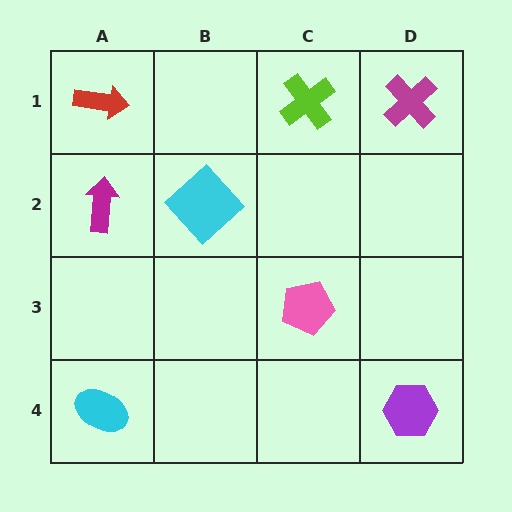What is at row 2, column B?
A cyan diamond.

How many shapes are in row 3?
1 shape.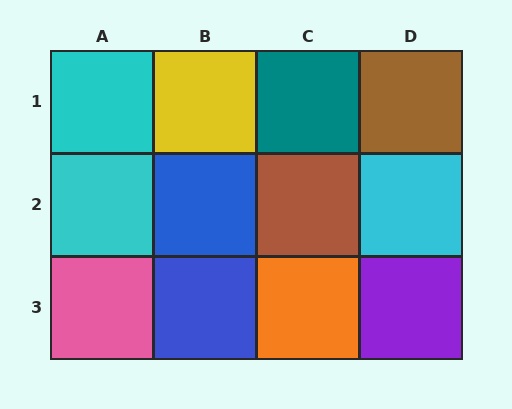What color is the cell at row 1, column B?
Yellow.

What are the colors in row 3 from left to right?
Pink, blue, orange, purple.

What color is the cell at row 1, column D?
Brown.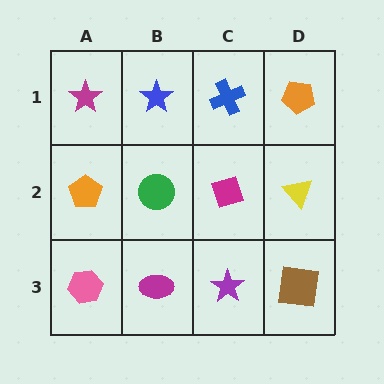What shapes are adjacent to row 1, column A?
An orange pentagon (row 2, column A), a blue star (row 1, column B).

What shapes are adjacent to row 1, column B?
A green circle (row 2, column B), a magenta star (row 1, column A), a blue cross (row 1, column C).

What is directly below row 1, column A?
An orange pentagon.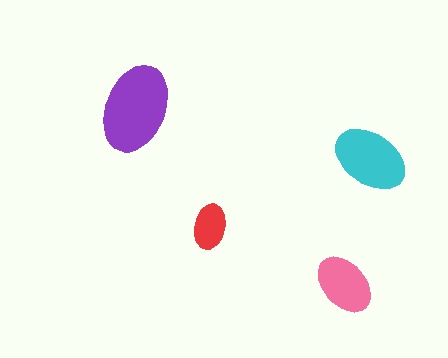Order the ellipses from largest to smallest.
the purple one, the cyan one, the pink one, the red one.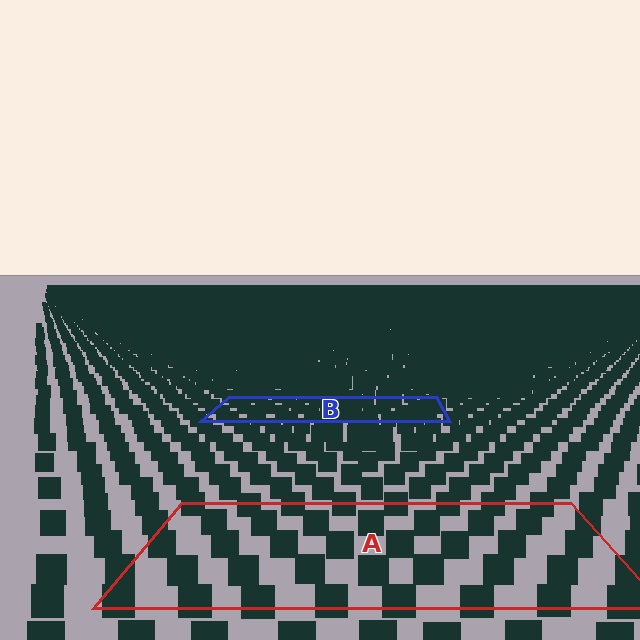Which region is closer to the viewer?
Region A is closer. The texture elements there are larger and more spread out.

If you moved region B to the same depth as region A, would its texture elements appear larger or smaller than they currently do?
They would appear larger. At a closer depth, the same texture elements are projected at a bigger on-screen size.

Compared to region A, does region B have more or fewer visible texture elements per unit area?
Region B has more texture elements per unit area — they are packed more densely because it is farther away.